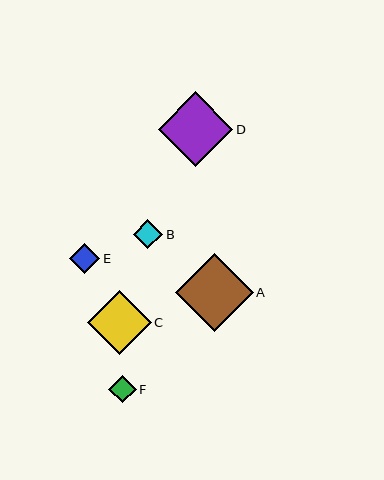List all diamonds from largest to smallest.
From largest to smallest: A, D, C, E, B, F.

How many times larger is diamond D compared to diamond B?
Diamond D is approximately 2.5 times the size of diamond B.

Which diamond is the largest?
Diamond A is the largest with a size of approximately 77 pixels.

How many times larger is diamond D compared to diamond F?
Diamond D is approximately 2.7 times the size of diamond F.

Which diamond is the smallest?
Diamond F is the smallest with a size of approximately 27 pixels.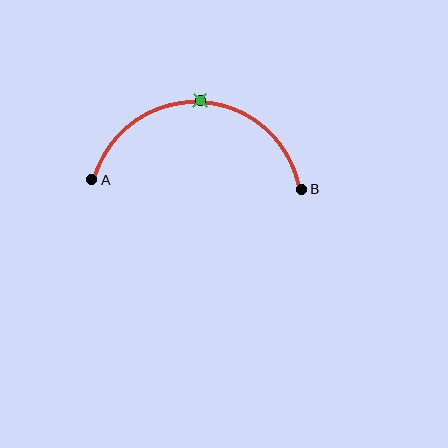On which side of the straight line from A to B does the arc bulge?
The arc bulges above the straight line connecting A and B.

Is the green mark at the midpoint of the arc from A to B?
Yes. The green mark lies on the arc at equal arc-length from both A and B — it is the arc midpoint.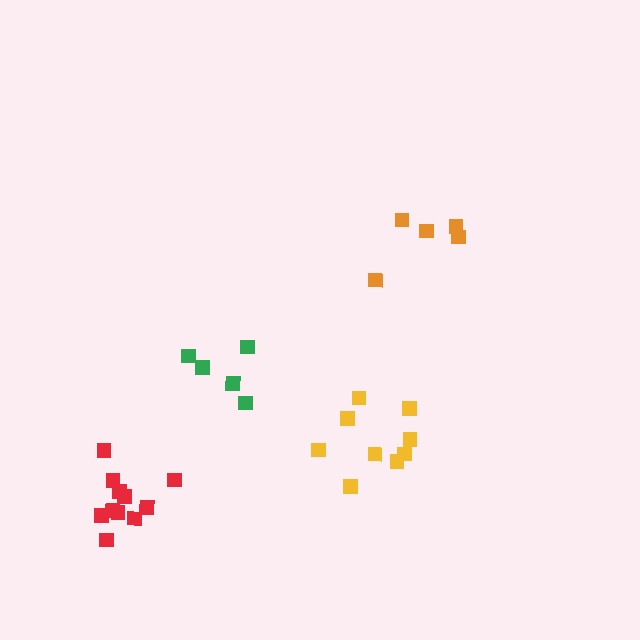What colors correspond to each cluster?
The clusters are colored: green, orange, red, yellow.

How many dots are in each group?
Group 1: 5 dots, Group 2: 5 dots, Group 3: 11 dots, Group 4: 9 dots (30 total).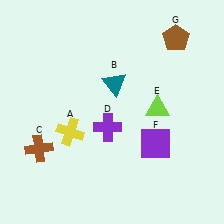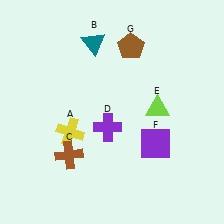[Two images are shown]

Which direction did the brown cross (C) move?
The brown cross (C) moved right.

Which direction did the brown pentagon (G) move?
The brown pentagon (G) moved left.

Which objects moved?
The objects that moved are: the teal triangle (B), the brown cross (C), the brown pentagon (G).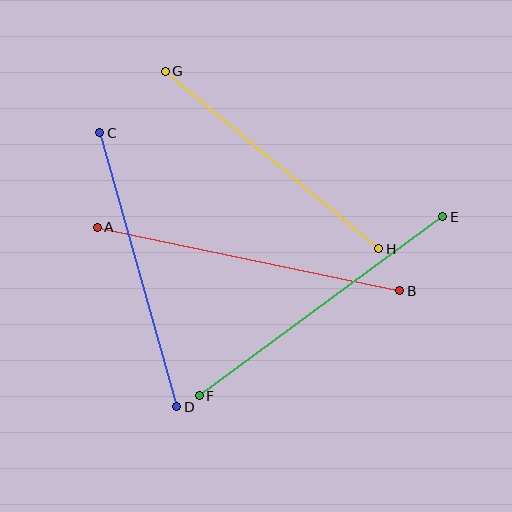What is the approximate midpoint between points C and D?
The midpoint is at approximately (138, 270) pixels.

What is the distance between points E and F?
The distance is approximately 302 pixels.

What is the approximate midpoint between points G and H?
The midpoint is at approximately (272, 160) pixels.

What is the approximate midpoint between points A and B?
The midpoint is at approximately (249, 259) pixels.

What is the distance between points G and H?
The distance is approximately 278 pixels.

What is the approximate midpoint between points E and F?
The midpoint is at approximately (321, 306) pixels.